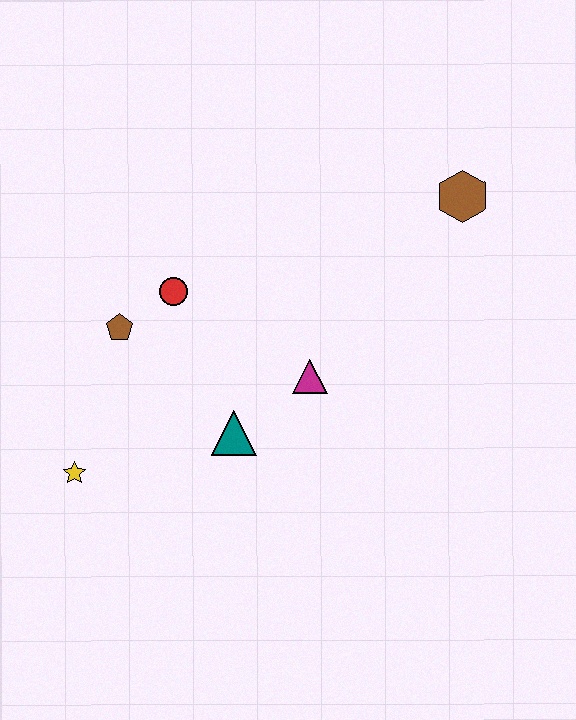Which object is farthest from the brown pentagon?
The brown hexagon is farthest from the brown pentagon.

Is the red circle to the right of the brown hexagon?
No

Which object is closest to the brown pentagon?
The red circle is closest to the brown pentagon.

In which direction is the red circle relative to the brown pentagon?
The red circle is to the right of the brown pentagon.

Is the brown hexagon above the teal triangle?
Yes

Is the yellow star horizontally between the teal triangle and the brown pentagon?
No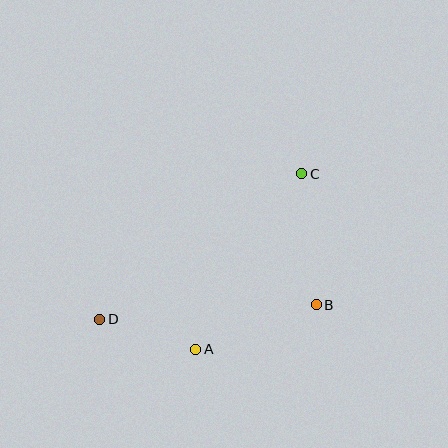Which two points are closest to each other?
Points A and D are closest to each other.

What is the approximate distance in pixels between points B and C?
The distance between B and C is approximately 132 pixels.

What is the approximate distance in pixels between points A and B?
The distance between A and B is approximately 128 pixels.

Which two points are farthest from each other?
Points C and D are farthest from each other.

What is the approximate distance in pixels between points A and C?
The distance between A and C is approximately 205 pixels.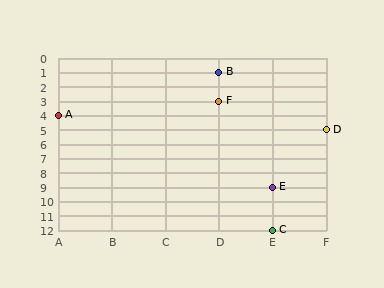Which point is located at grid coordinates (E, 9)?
Point E is at (E, 9).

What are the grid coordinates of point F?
Point F is at grid coordinates (D, 3).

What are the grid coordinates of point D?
Point D is at grid coordinates (F, 5).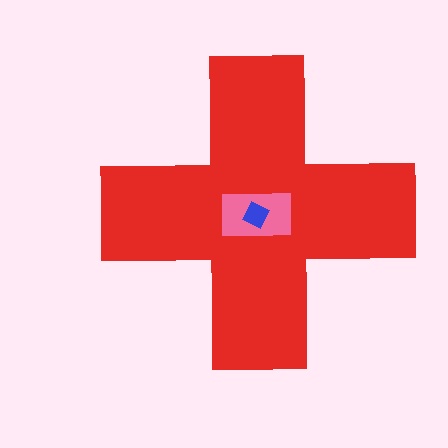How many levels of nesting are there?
3.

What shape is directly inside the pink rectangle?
The blue diamond.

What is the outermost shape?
The red cross.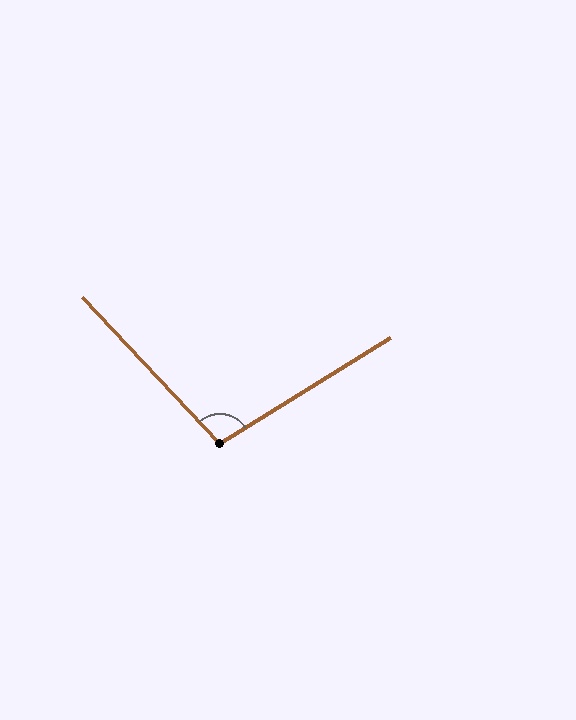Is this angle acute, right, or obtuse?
It is obtuse.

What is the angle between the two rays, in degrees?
Approximately 102 degrees.